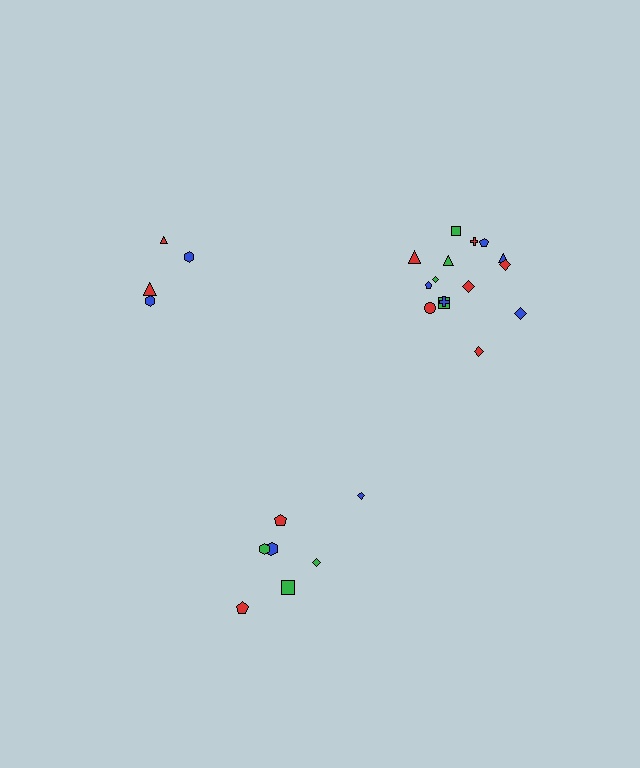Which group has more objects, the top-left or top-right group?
The top-right group.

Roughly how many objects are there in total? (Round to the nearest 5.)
Roughly 25 objects in total.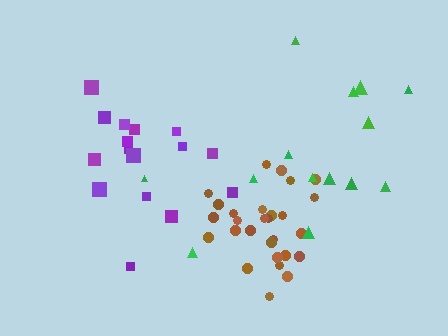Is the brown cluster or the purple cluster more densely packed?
Brown.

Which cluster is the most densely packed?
Brown.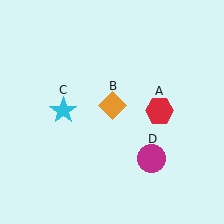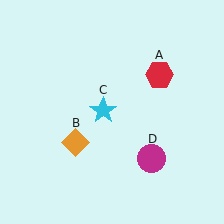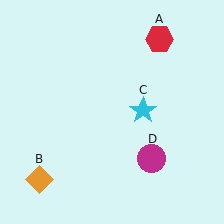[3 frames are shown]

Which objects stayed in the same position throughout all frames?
Magenta circle (object D) remained stationary.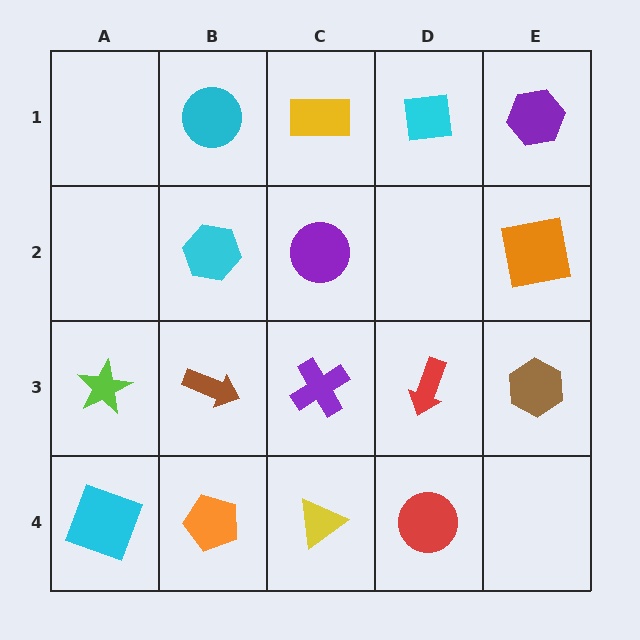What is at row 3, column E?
A brown hexagon.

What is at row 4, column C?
A yellow triangle.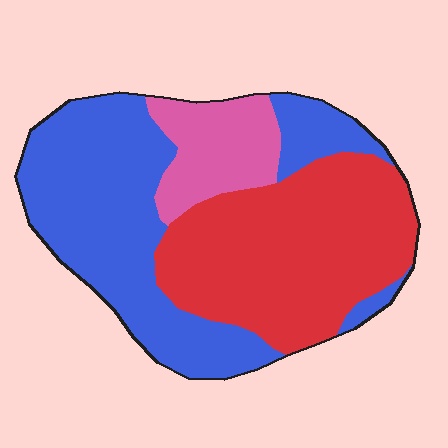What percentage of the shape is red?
Red covers around 40% of the shape.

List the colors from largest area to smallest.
From largest to smallest: blue, red, pink.